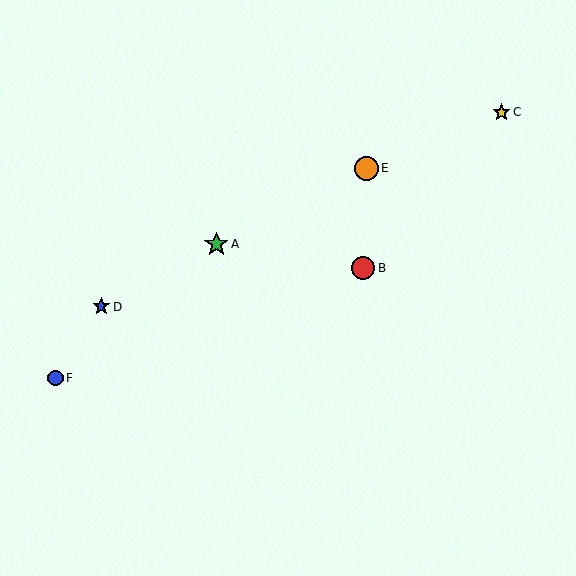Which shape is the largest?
The green star (labeled A) is the largest.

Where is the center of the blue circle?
The center of the blue circle is at (56, 378).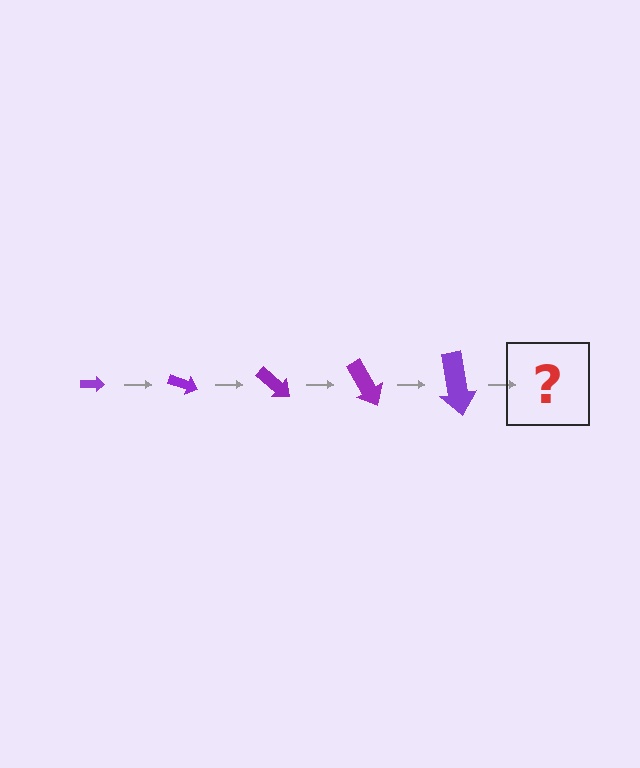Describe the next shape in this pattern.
It should be an arrow, larger than the previous one and rotated 100 degrees from the start.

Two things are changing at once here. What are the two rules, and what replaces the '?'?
The two rules are that the arrow grows larger each step and it rotates 20 degrees each step. The '?' should be an arrow, larger than the previous one and rotated 100 degrees from the start.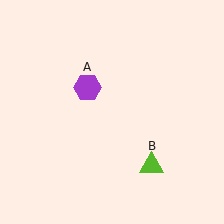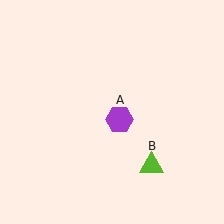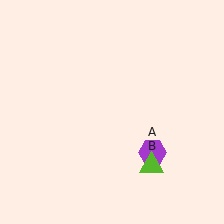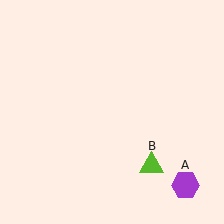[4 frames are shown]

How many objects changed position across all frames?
1 object changed position: purple hexagon (object A).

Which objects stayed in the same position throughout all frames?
Lime triangle (object B) remained stationary.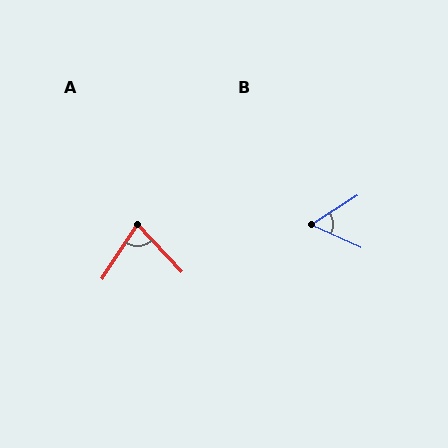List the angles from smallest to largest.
B (57°), A (76°).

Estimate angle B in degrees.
Approximately 57 degrees.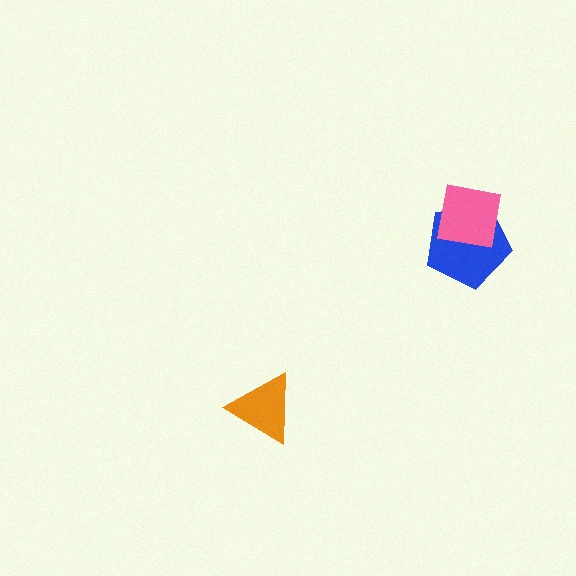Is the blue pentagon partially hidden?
Yes, it is partially covered by another shape.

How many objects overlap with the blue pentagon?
1 object overlaps with the blue pentagon.